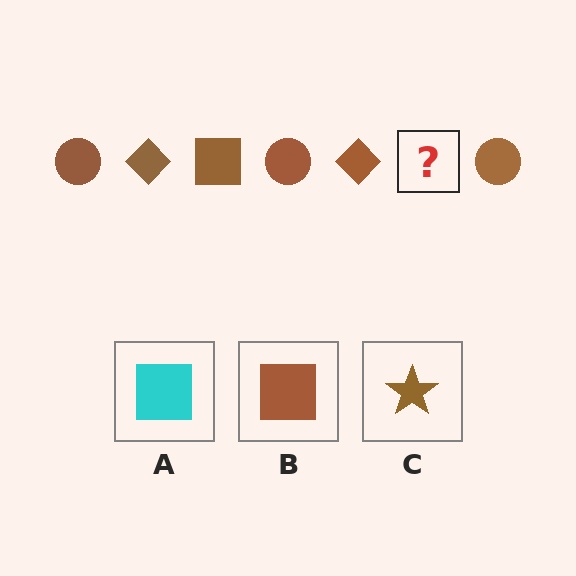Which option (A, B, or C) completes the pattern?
B.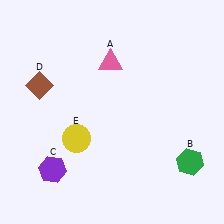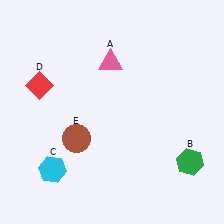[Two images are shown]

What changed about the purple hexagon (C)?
In Image 1, C is purple. In Image 2, it changed to cyan.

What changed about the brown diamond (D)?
In Image 1, D is brown. In Image 2, it changed to red.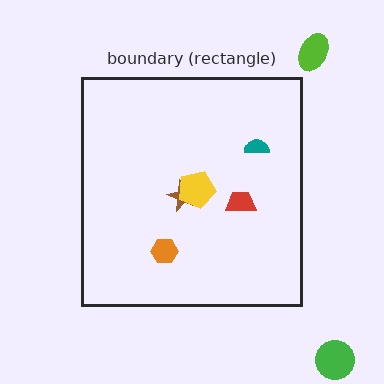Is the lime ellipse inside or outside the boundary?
Outside.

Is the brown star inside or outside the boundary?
Inside.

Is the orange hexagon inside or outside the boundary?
Inside.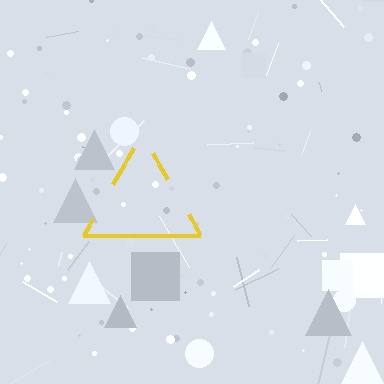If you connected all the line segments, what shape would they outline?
They would outline a triangle.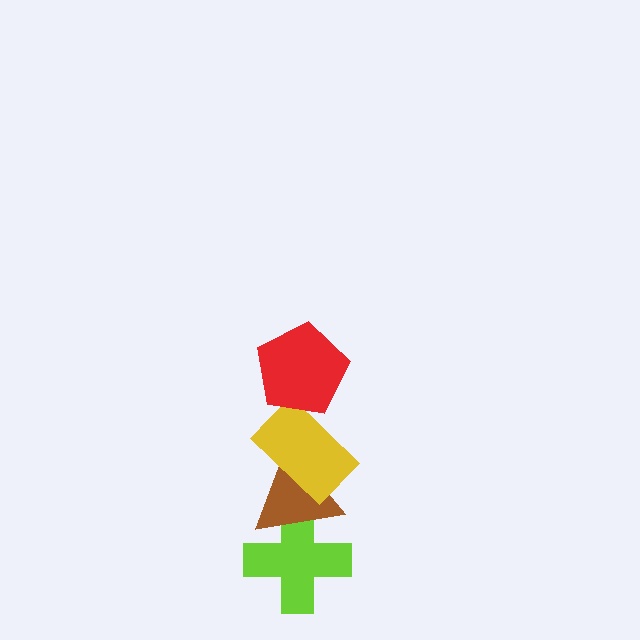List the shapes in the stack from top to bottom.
From top to bottom: the red pentagon, the yellow rectangle, the brown triangle, the lime cross.